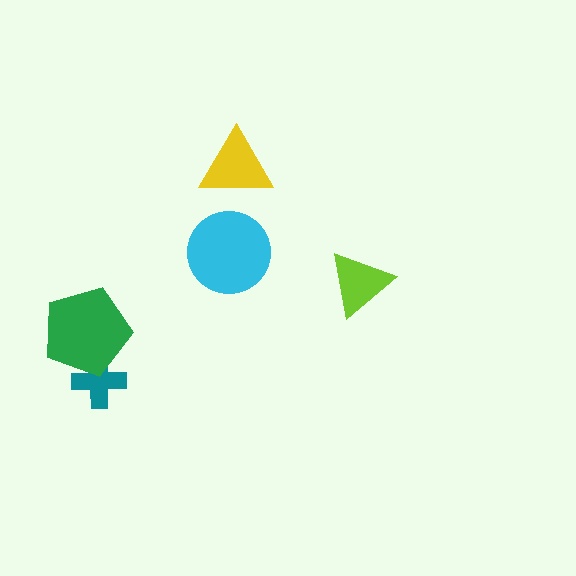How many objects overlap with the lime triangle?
0 objects overlap with the lime triangle.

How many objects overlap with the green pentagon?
1 object overlaps with the green pentagon.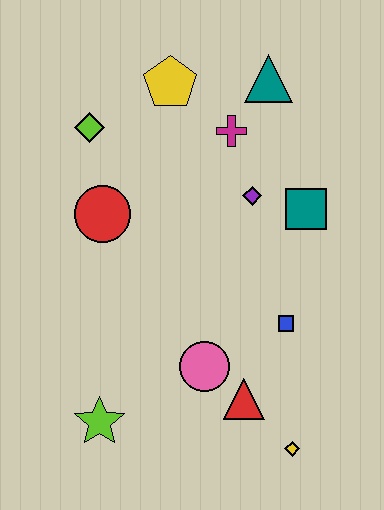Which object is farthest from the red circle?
The yellow diamond is farthest from the red circle.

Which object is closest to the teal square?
The purple diamond is closest to the teal square.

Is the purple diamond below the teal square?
No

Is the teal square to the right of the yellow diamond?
Yes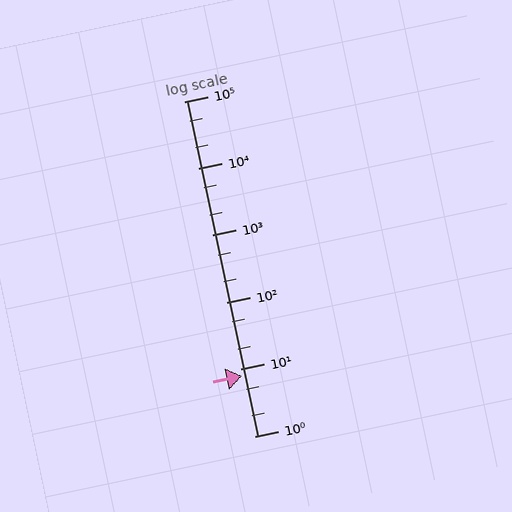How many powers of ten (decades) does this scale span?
The scale spans 5 decades, from 1 to 100000.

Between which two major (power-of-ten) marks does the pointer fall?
The pointer is between 1 and 10.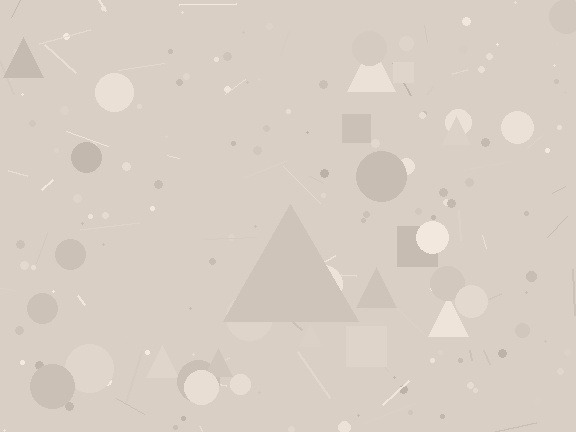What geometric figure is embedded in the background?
A triangle is embedded in the background.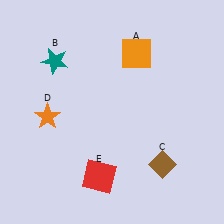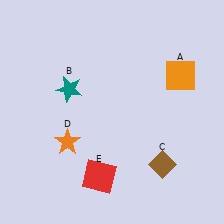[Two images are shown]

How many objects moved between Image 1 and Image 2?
3 objects moved between the two images.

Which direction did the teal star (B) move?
The teal star (B) moved down.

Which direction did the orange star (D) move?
The orange star (D) moved down.